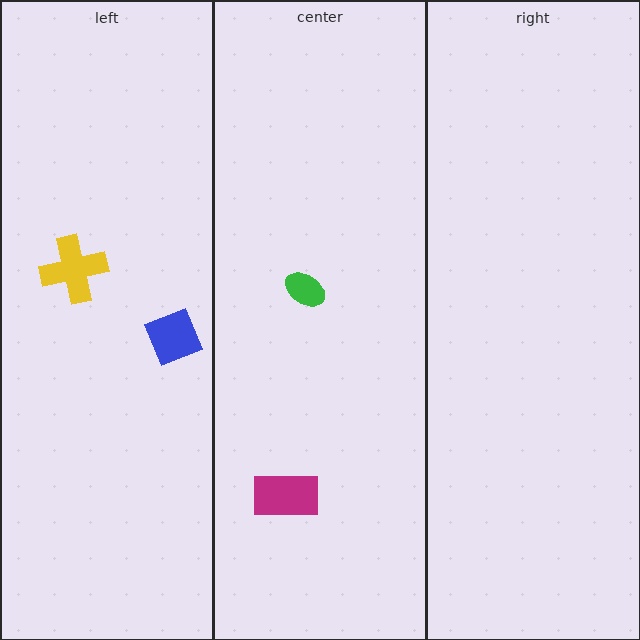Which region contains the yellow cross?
The left region.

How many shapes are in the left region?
2.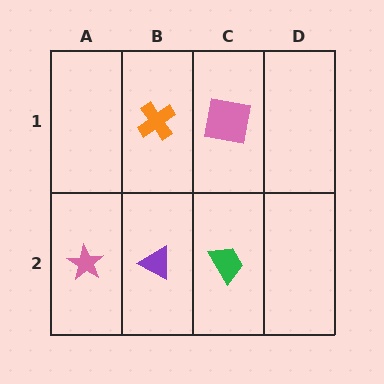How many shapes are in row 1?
2 shapes.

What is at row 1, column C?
A pink square.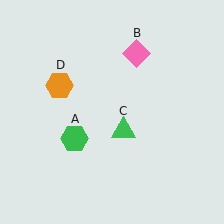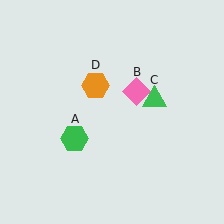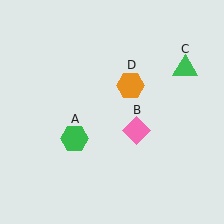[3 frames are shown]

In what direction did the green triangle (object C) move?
The green triangle (object C) moved up and to the right.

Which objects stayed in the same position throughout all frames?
Green hexagon (object A) remained stationary.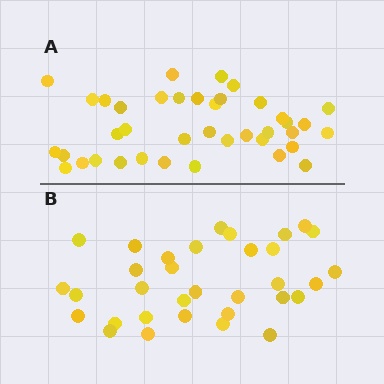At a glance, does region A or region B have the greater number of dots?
Region A (the top region) has more dots.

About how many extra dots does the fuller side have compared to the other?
Region A has about 6 more dots than region B.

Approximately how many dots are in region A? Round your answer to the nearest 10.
About 40 dots. (The exact count is 39, which rounds to 40.)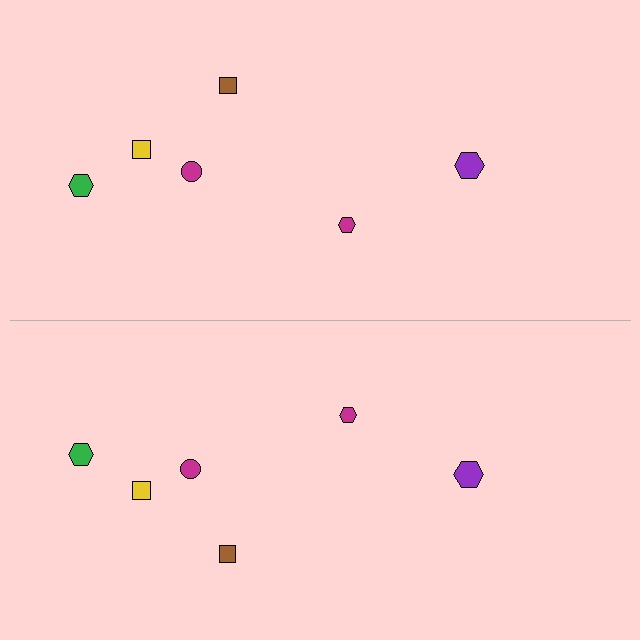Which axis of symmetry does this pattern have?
The pattern has a horizontal axis of symmetry running through the center of the image.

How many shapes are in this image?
There are 12 shapes in this image.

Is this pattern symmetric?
Yes, this pattern has bilateral (reflection) symmetry.